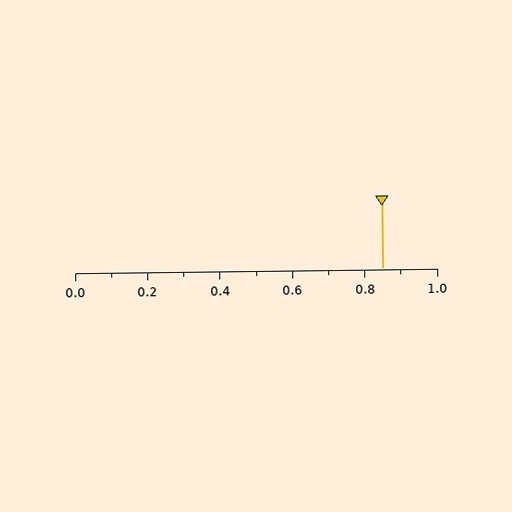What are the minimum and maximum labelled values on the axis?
The axis runs from 0.0 to 1.0.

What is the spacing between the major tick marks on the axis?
The major ticks are spaced 0.2 apart.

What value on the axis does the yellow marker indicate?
The marker indicates approximately 0.85.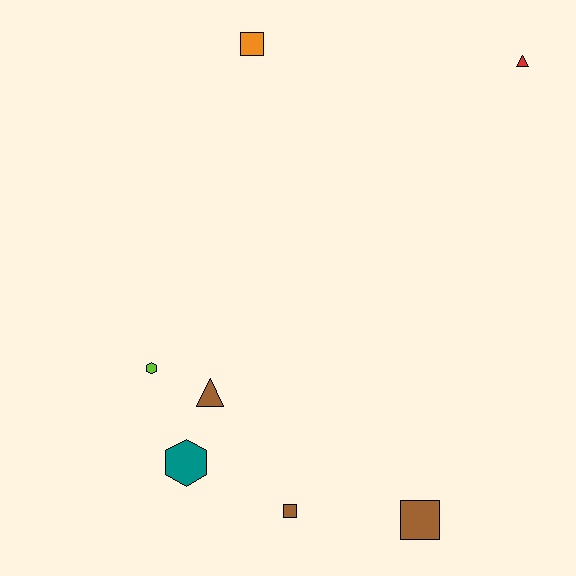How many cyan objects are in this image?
There are no cyan objects.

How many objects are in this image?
There are 7 objects.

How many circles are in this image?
There are no circles.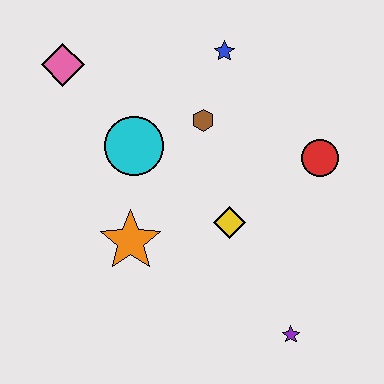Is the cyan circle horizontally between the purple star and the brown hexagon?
No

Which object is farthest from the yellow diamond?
The pink diamond is farthest from the yellow diamond.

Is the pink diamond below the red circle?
No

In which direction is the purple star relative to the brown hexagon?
The purple star is below the brown hexagon.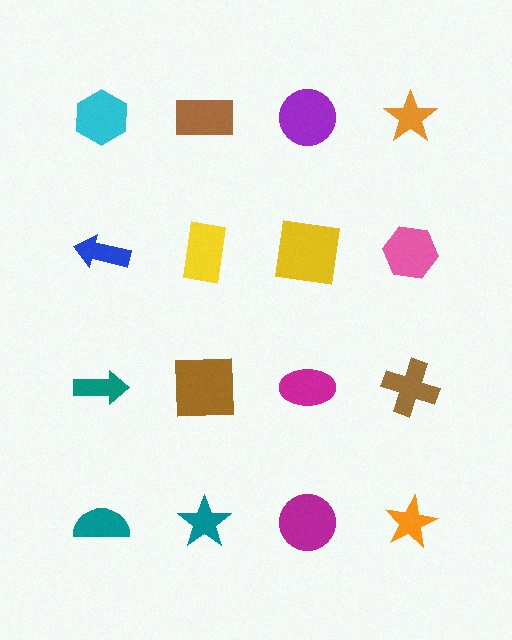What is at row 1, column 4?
An orange star.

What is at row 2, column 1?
A blue arrow.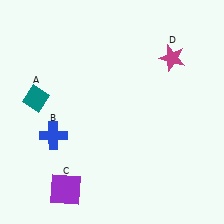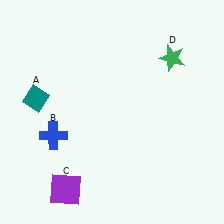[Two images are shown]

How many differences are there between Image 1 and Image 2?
There is 1 difference between the two images.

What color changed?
The star (D) changed from magenta in Image 1 to green in Image 2.